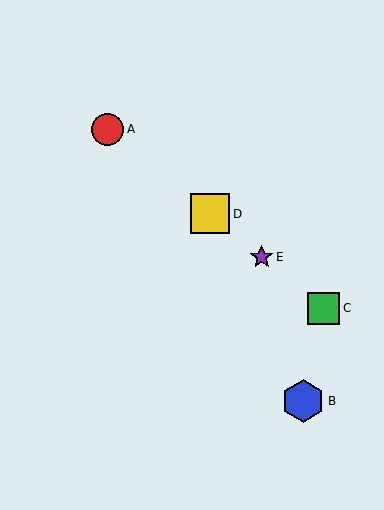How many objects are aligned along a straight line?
4 objects (A, C, D, E) are aligned along a straight line.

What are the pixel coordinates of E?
Object E is at (262, 257).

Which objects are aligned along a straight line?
Objects A, C, D, E are aligned along a straight line.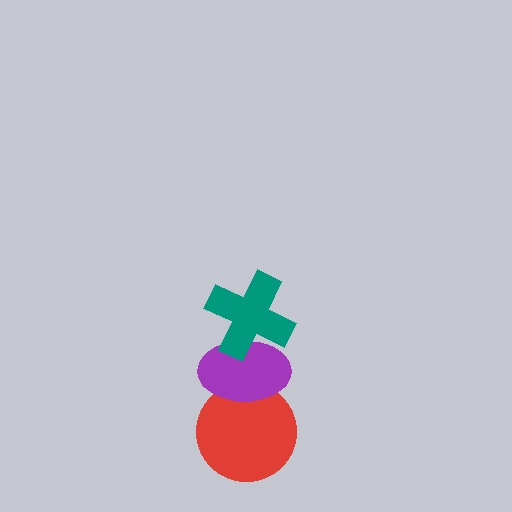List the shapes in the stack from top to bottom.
From top to bottom: the teal cross, the purple ellipse, the red circle.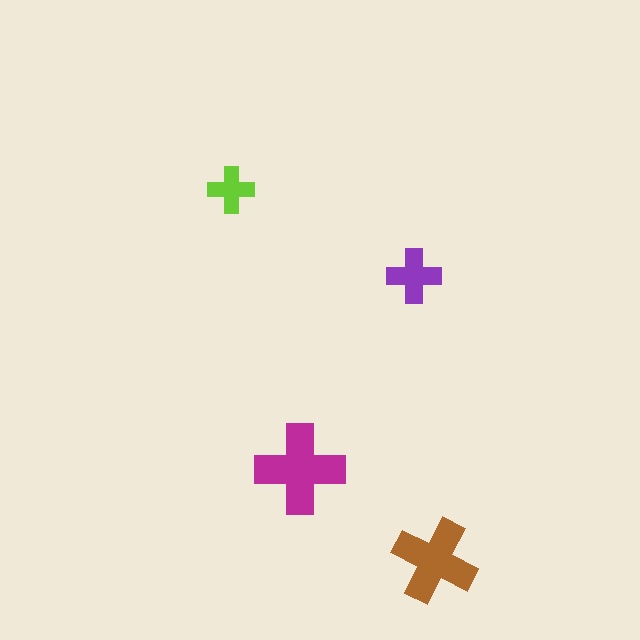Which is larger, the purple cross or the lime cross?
The purple one.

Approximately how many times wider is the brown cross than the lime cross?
About 2 times wider.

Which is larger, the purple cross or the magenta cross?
The magenta one.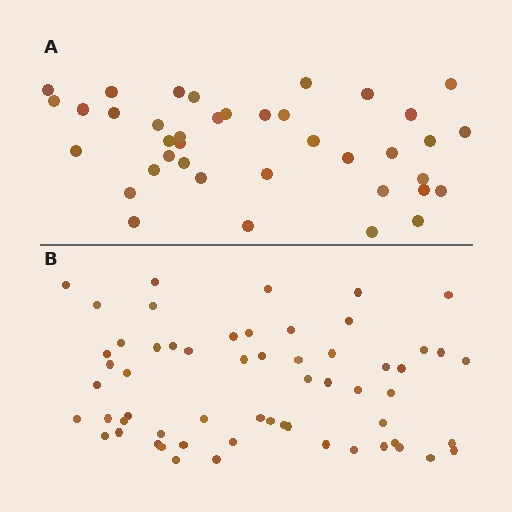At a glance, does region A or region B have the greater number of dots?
Region B (the bottom region) has more dots.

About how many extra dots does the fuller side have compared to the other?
Region B has approximately 20 more dots than region A.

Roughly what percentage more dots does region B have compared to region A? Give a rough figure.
About 50% more.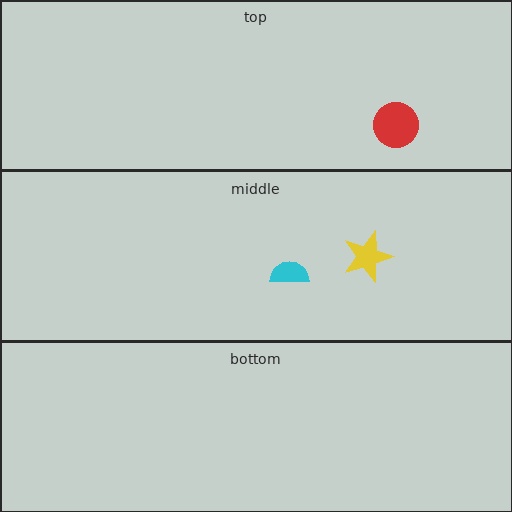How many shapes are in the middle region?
2.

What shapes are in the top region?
The red circle.